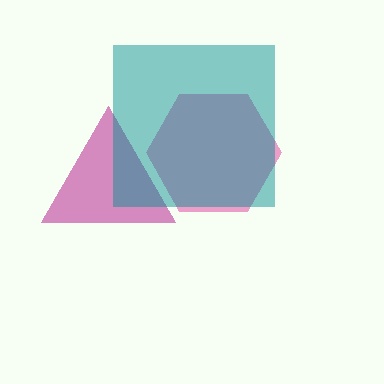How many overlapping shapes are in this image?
There are 3 overlapping shapes in the image.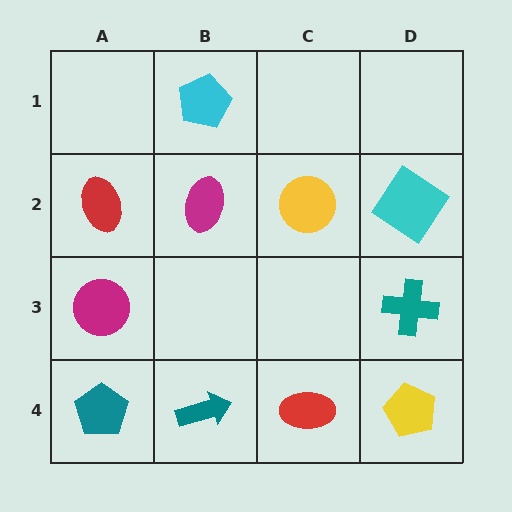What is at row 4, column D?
A yellow pentagon.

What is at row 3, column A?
A magenta circle.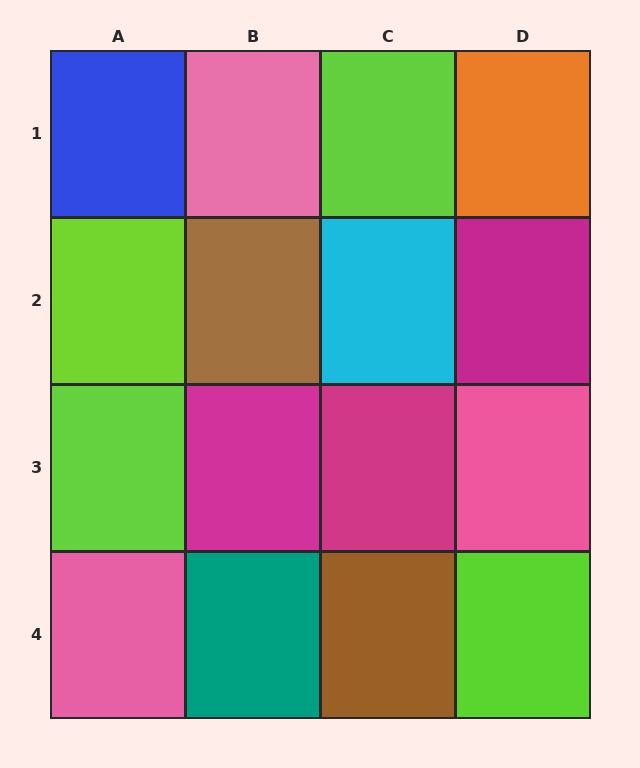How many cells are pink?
3 cells are pink.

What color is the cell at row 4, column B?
Teal.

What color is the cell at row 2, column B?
Brown.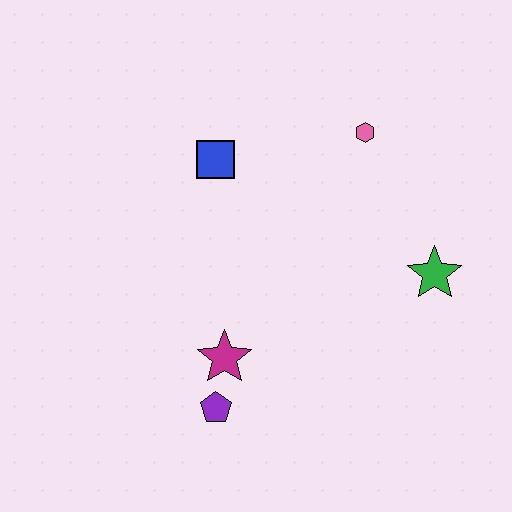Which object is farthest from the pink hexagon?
The purple pentagon is farthest from the pink hexagon.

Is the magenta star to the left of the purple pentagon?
No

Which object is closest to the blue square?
The pink hexagon is closest to the blue square.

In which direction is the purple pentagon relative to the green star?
The purple pentagon is to the left of the green star.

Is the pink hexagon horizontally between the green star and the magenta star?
Yes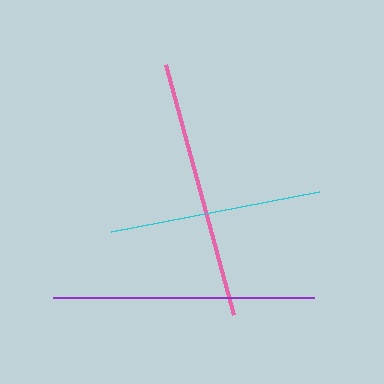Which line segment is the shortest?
The cyan line is the shortest at approximately 212 pixels.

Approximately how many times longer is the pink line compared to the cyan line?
The pink line is approximately 1.2 times the length of the cyan line.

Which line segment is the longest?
The purple line is the longest at approximately 261 pixels.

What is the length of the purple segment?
The purple segment is approximately 261 pixels long.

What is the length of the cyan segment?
The cyan segment is approximately 212 pixels long.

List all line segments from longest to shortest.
From longest to shortest: purple, pink, cyan.